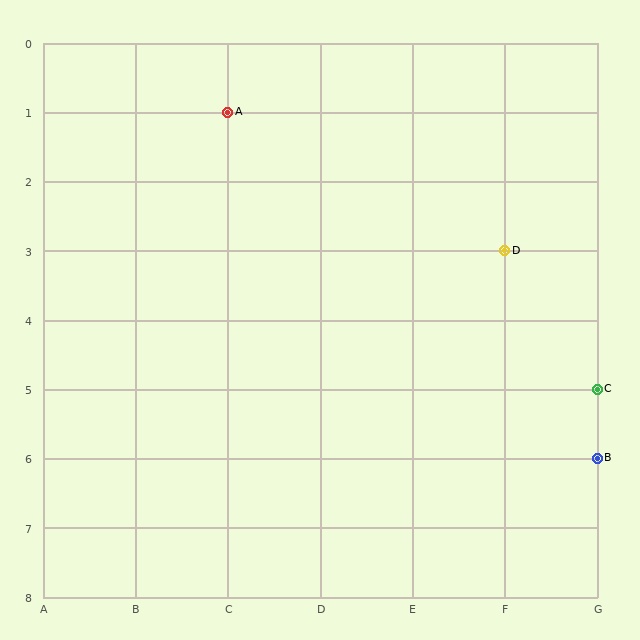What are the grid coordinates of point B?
Point B is at grid coordinates (G, 6).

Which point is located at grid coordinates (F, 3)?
Point D is at (F, 3).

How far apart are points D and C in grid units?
Points D and C are 1 column and 2 rows apart (about 2.2 grid units diagonally).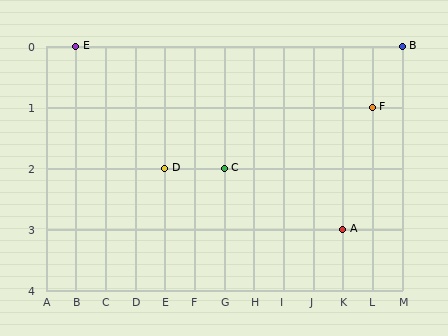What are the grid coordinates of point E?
Point E is at grid coordinates (B, 0).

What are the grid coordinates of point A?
Point A is at grid coordinates (K, 3).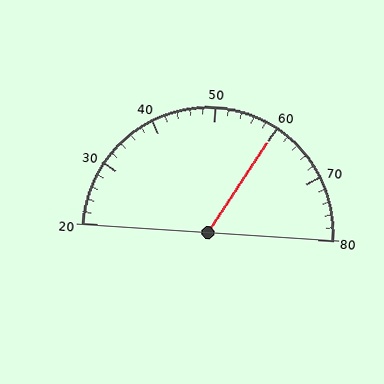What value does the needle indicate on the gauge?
The needle indicates approximately 60.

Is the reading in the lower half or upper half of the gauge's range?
The reading is in the upper half of the range (20 to 80).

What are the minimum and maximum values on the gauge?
The gauge ranges from 20 to 80.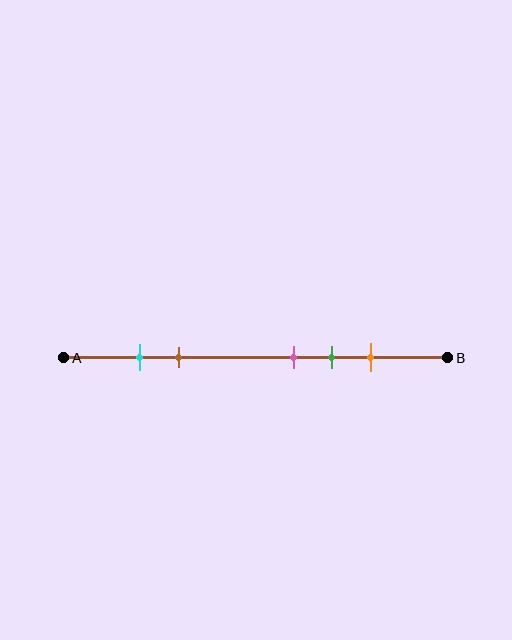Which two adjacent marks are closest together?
The cyan and brown marks are the closest adjacent pair.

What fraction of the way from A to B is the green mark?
The green mark is approximately 70% (0.7) of the way from A to B.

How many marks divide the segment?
There are 5 marks dividing the segment.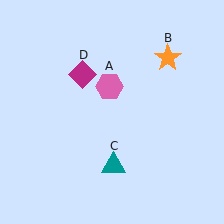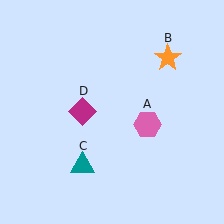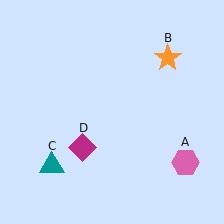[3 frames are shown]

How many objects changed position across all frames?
3 objects changed position: pink hexagon (object A), teal triangle (object C), magenta diamond (object D).